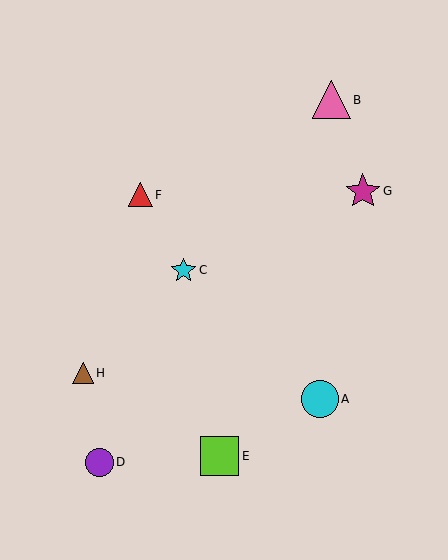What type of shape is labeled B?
Shape B is a pink triangle.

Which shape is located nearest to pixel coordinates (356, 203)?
The magenta star (labeled G) at (363, 191) is nearest to that location.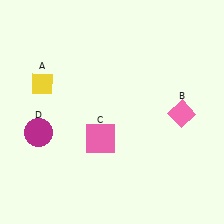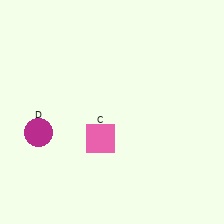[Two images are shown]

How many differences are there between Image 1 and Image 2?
There are 2 differences between the two images.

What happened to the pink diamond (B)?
The pink diamond (B) was removed in Image 2. It was in the bottom-right area of Image 1.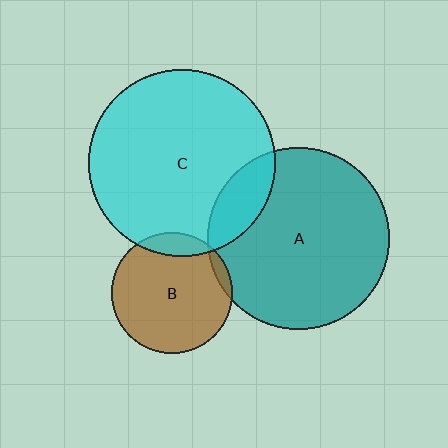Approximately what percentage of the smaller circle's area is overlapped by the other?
Approximately 5%.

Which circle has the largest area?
Circle C (cyan).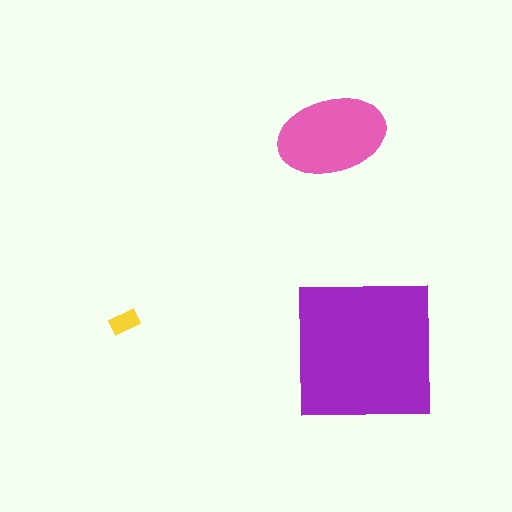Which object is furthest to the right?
The purple square is rightmost.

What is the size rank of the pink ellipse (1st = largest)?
2nd.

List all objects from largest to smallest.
The purple square, the pink ellipse, the yellow rectangle.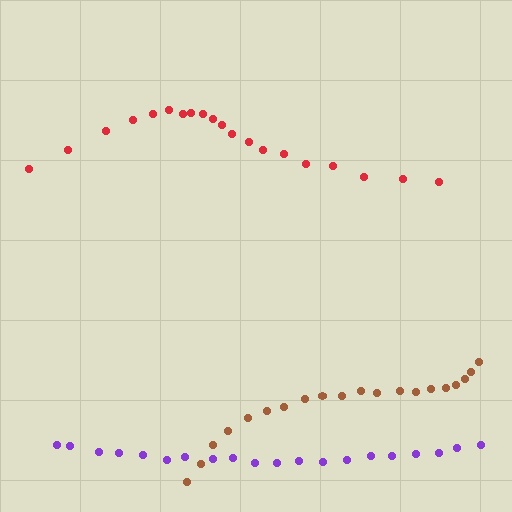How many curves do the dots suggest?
There are 3 distinct paths.